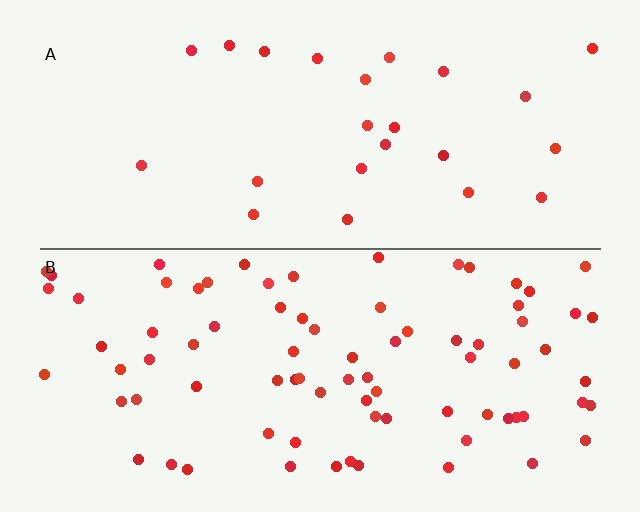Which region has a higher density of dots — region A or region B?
B (the bottom).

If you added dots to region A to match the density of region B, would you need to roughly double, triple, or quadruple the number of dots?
Approximately triple.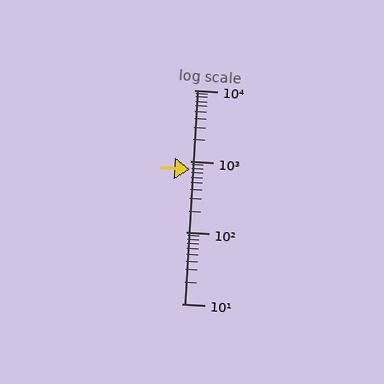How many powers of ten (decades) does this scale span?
The scale spans 3 decades, from 10 to 10000.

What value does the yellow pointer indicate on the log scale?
The pointer indicates approximately 780.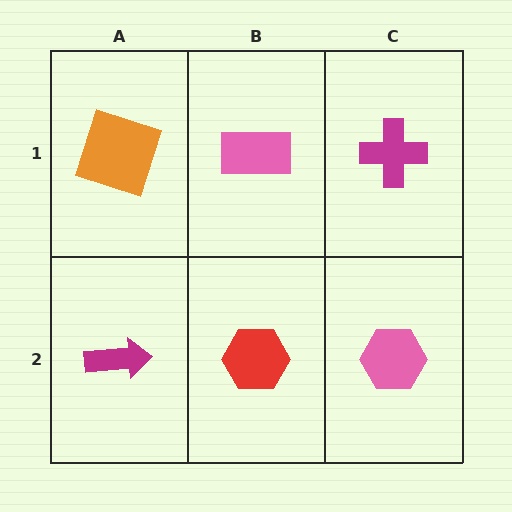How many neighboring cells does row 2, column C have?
2.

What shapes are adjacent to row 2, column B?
A pink rectangle (row 1, column B), a magenta arrow (row 2, column A), a pink hexagon (row 2, column C).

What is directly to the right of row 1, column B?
A magenta cross.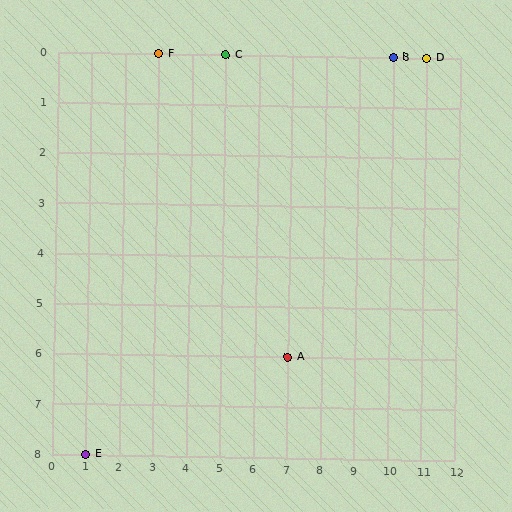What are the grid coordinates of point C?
Point C is at grid coordinates (5, 0).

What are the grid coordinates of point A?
Point A is at grid coordinates (7, 6).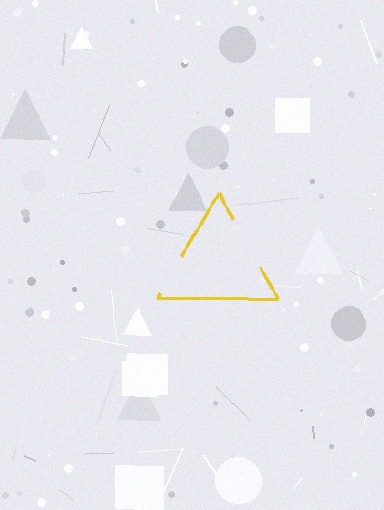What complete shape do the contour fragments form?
The contour fragments form a triangle.